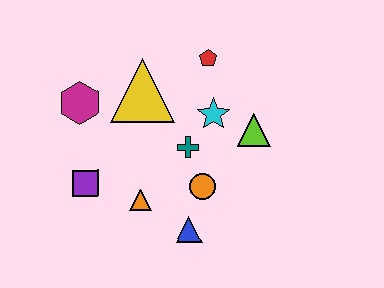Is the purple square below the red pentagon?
Yes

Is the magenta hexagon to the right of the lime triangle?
No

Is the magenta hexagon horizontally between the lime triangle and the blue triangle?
No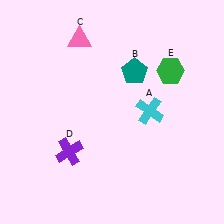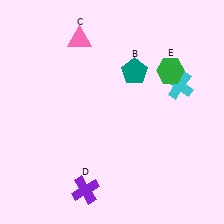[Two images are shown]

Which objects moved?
The objects that moved are: the cyan cross (A), the purple cross (D).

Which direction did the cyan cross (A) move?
The cyan cross (A) moved right.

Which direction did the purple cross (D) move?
The purple cross (D) moved down.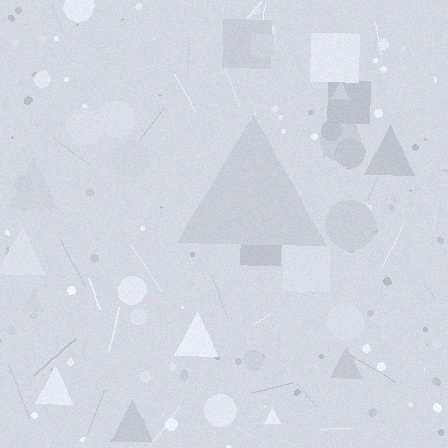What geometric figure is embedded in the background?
A triangle is embedded in the background.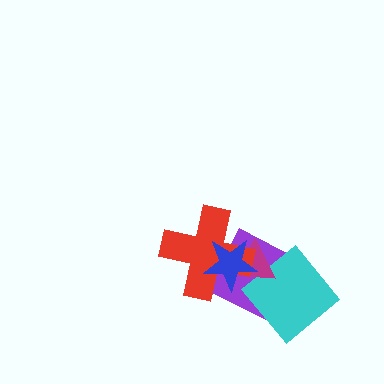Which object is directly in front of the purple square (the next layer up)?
The cyan diamond is directly in front of the purple square.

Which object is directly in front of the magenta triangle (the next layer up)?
The red cross is directly in front of the magenta triangle.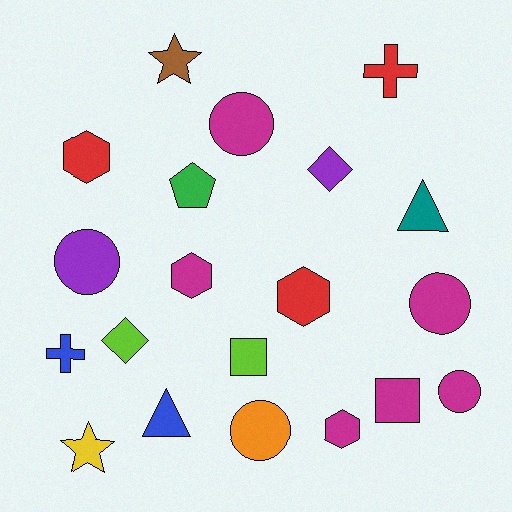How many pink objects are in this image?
There are no pink objects.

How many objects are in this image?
There are 20 objects.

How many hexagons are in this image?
There are 4 hexagons.